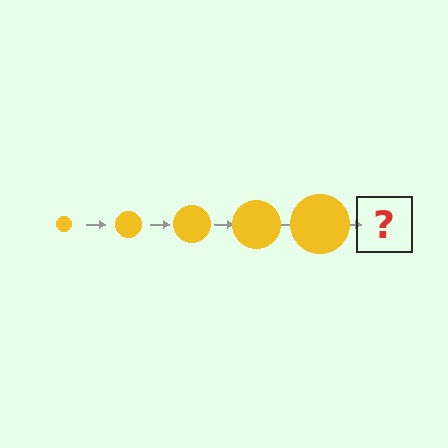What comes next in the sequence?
The next element should be a yellow circle, larger than the previous one.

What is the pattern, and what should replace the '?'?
The pattern is that the circle gets progressively larger each step. The '?' should be a yellow circle, larger than the previous one.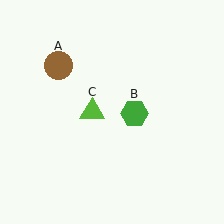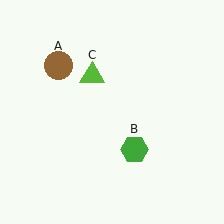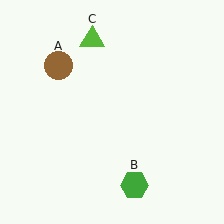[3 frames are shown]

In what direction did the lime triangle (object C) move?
The lime triangle (object C) moved up.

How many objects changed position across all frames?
2 objects changed position: green hexagon (object B), lime triangle (object C).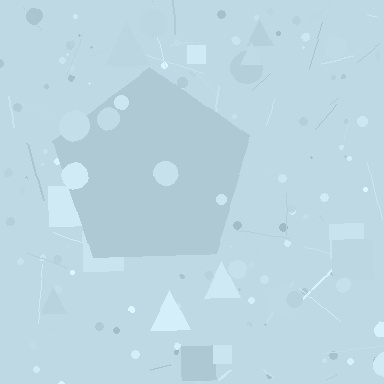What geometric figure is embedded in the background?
A pentagon is embedded in the background.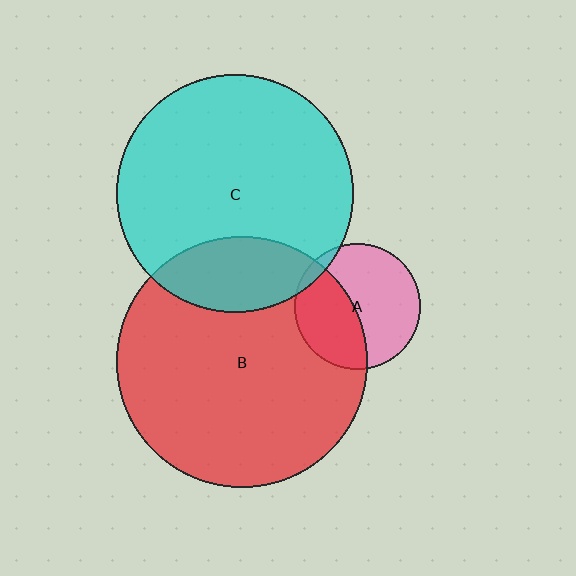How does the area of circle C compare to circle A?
Approximately 3.6 times.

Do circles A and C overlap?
Yes.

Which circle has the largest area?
Circle B (red).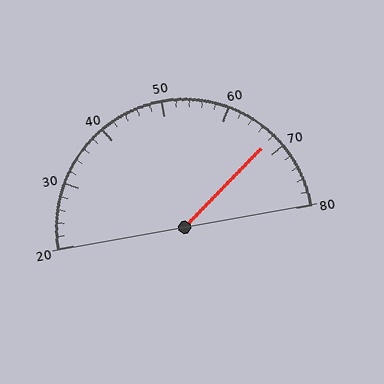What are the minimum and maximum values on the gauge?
The gauge ranges from 20 to 80.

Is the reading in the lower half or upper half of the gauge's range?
The reading is in the upper half of the range (20 to 80).